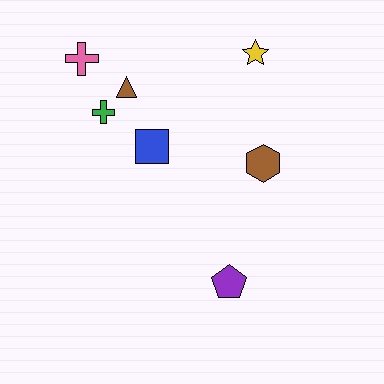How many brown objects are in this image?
There are 2 brown objects.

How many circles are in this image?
There are no circles.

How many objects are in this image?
There are 7 objects.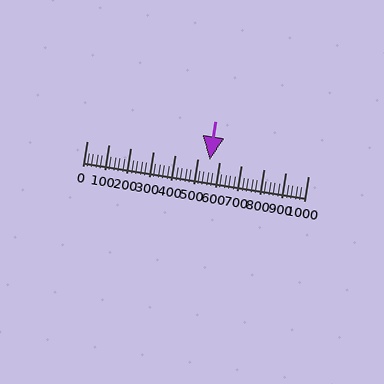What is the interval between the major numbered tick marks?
The major tick marks are spaced 100 units apart.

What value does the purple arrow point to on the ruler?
The purple arrow points to approximately 557.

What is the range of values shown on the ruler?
The ruler shows values from 0 to 1000.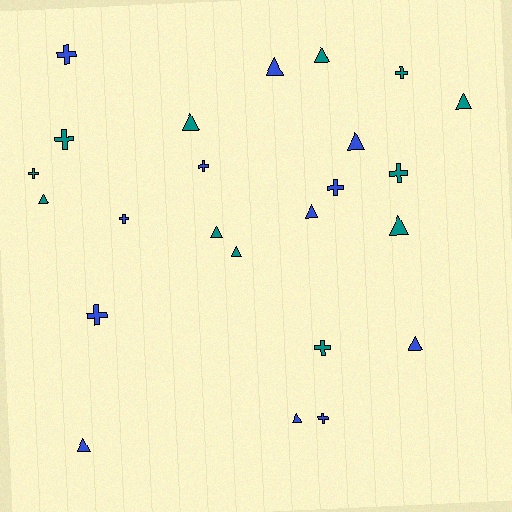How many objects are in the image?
There are 24 objects.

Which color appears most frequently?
Blue, with 12 objects.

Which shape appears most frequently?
Triangle, with 13 objects.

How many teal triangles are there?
There are 7 teal triangles.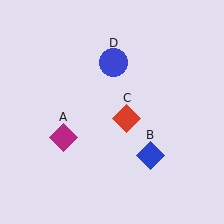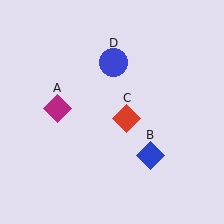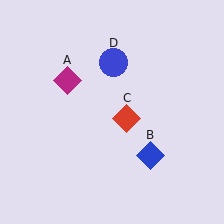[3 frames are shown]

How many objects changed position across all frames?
1 object changed position: magenta diamond (object A).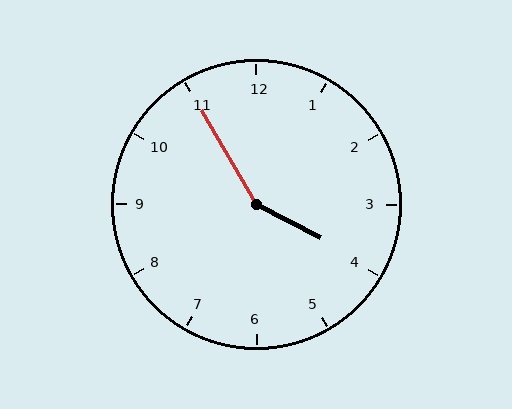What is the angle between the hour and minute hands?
Approximately 148 degrees.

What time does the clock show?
3:55.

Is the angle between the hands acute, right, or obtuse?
It is obtuse.